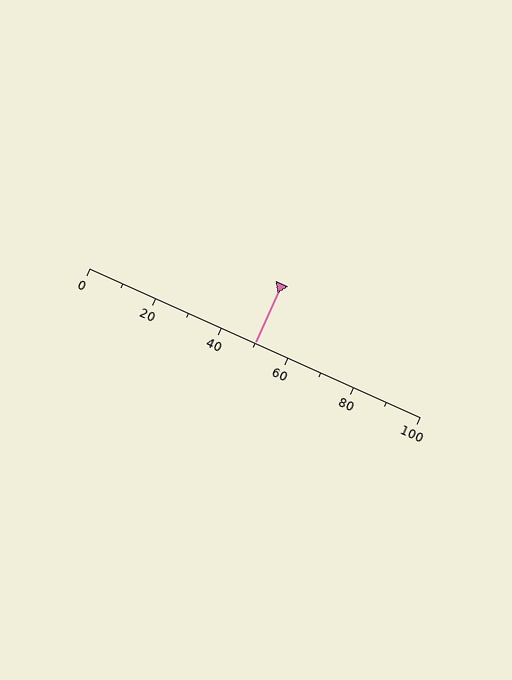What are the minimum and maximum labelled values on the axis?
The axis runs from 0 to 100.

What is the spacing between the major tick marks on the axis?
The major ticks are spaced 20 apart.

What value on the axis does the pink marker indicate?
The marker indicates approximately 50.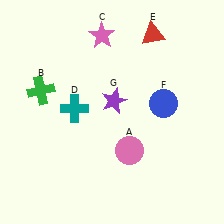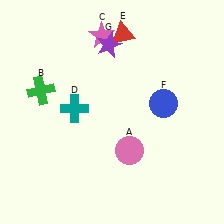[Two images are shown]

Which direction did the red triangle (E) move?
The red triangle (E) moved left.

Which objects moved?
The objects that moved are: the red triangle (E), the purple star (G).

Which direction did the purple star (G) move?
The purple star (G) moved up.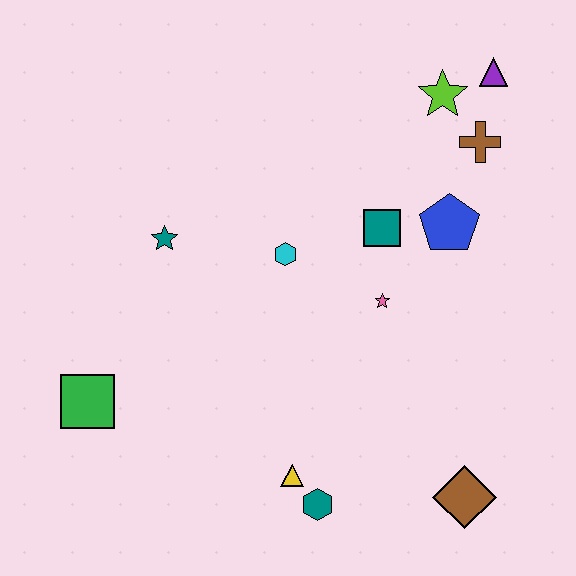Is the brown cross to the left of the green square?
No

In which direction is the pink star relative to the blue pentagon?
The pink star is below the blue pentagon.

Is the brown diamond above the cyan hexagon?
No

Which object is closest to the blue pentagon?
The teal square is closest to the blue pentagon.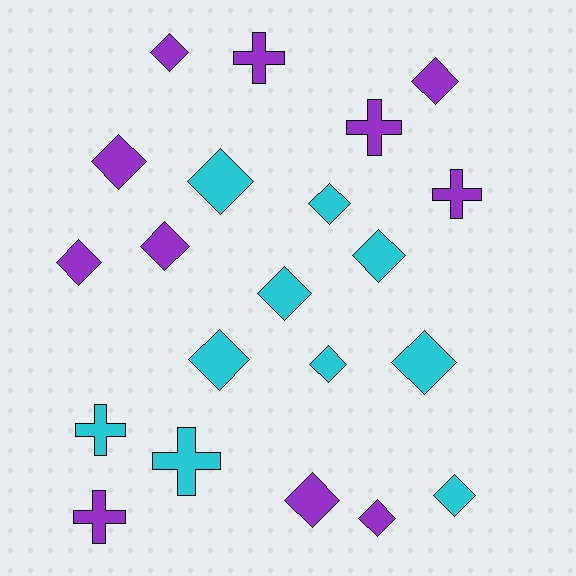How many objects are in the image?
There are 21 objects.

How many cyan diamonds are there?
There are 8 cyan diamonds.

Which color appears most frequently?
Purple, with 11 objects.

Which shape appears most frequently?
Diamond, with 15 objects.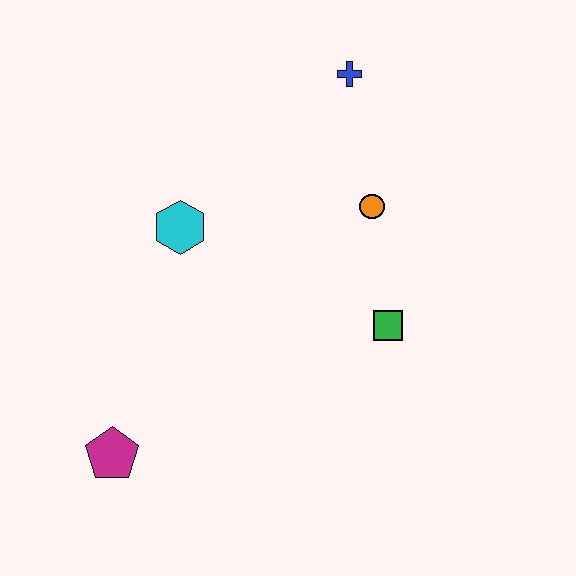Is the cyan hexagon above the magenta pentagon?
Yes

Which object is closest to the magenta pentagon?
The cyan hexagon is closest to the magenta pentagon.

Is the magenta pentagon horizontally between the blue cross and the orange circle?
No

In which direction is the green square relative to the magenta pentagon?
The green square is to the right of the magenta pentagon.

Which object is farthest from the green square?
The magenta pentagon is farthest from the green square.